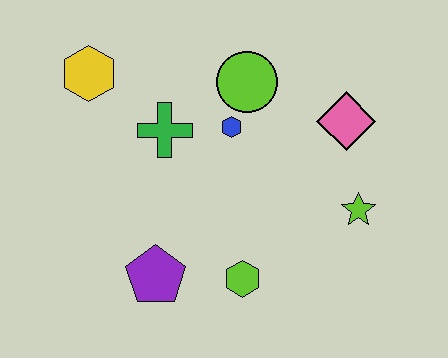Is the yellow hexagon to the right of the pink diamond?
No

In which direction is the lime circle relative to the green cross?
The lime circle is to the right of the green cross.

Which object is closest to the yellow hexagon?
The green cross is closest to the yellow hexagon.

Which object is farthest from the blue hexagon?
The purple pentagon is farthest from the blue hexagon.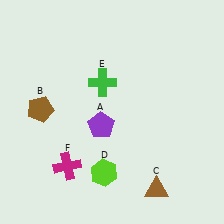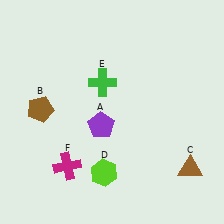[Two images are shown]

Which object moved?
The brown triangle (C) moved right.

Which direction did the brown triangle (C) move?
The brown triangle (C) moved right.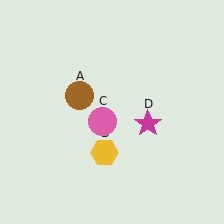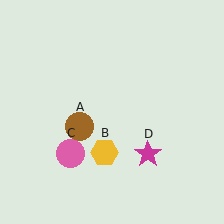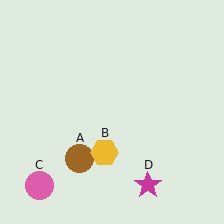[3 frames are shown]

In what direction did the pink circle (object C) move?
The pink circle (object C) moved down and to the left.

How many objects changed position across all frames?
3 objects changed position: brown circle (object A), pink circle (object C), magenta star (object D).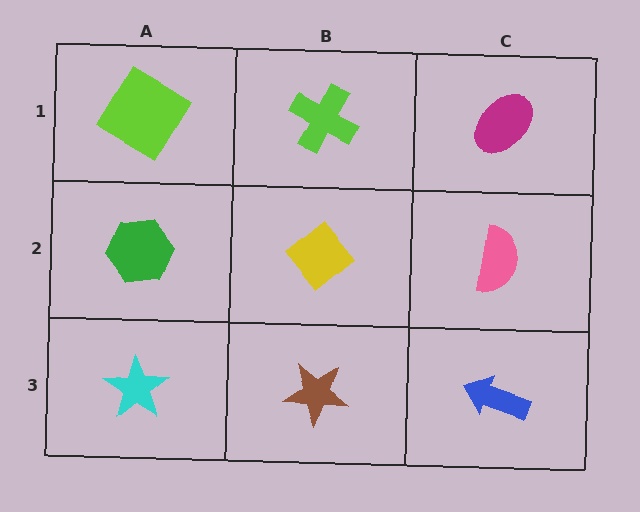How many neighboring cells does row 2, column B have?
4.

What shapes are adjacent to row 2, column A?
A lime diamond (row 1, column A), a cyan star (row 3, column A), a yellow diamond (row 2, column B).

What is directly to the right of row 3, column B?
A blue arrow.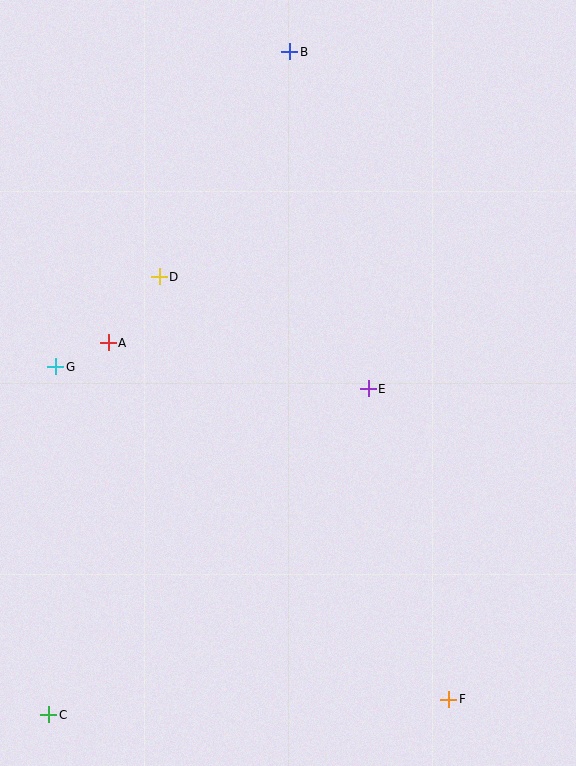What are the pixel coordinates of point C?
Point C is at (49, 715).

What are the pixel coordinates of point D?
Point D is at (159, 277).